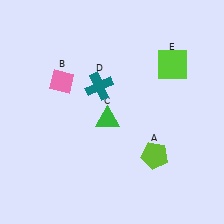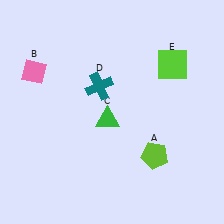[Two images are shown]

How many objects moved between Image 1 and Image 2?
1 object moved between the two images.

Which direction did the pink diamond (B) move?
The pink diamond (B) moved left.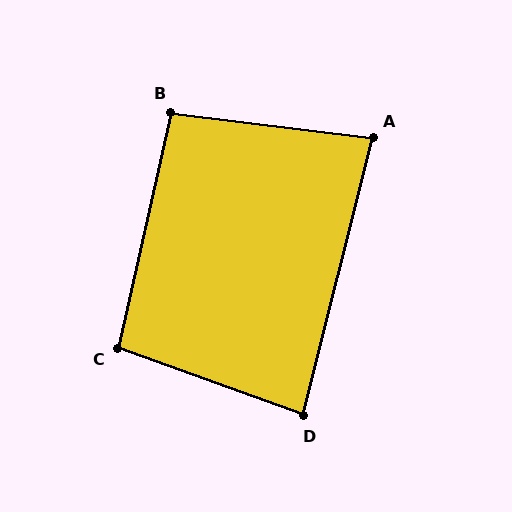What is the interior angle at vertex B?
Approximately 96 degrees (obtuse).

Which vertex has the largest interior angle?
C, at approximately 97 degrees.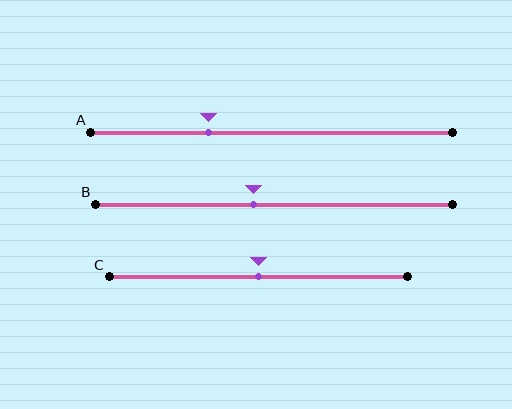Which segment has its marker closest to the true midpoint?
Segment C has its marker closest to the true midpoint.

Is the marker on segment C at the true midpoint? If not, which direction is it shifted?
Yes, the marker on segment C is at the true midpoint.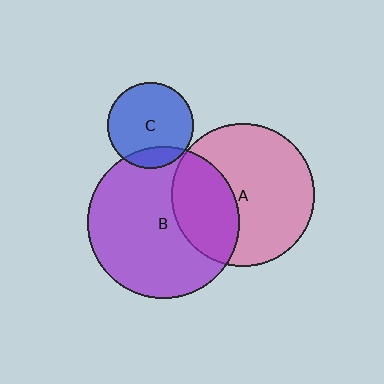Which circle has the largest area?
Circle B (purple).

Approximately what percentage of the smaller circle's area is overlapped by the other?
Approximately 35%.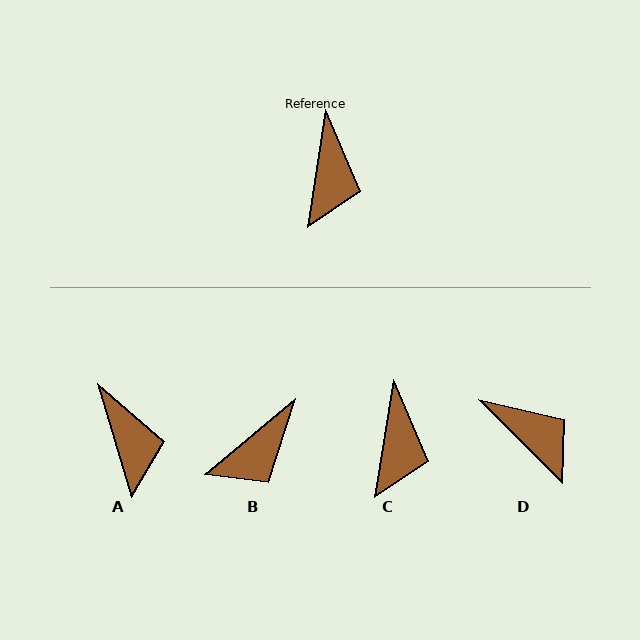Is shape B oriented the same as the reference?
No, it is off by about 41 degrees.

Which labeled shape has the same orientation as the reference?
C.